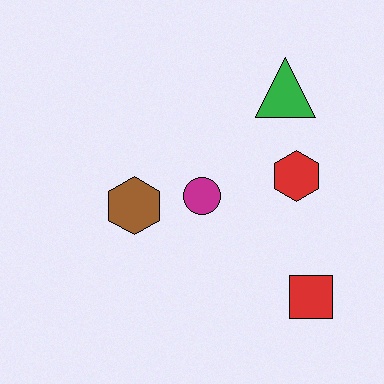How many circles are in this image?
There is 1 circle.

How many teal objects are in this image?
There are no teal objects.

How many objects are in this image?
There are 5 objects.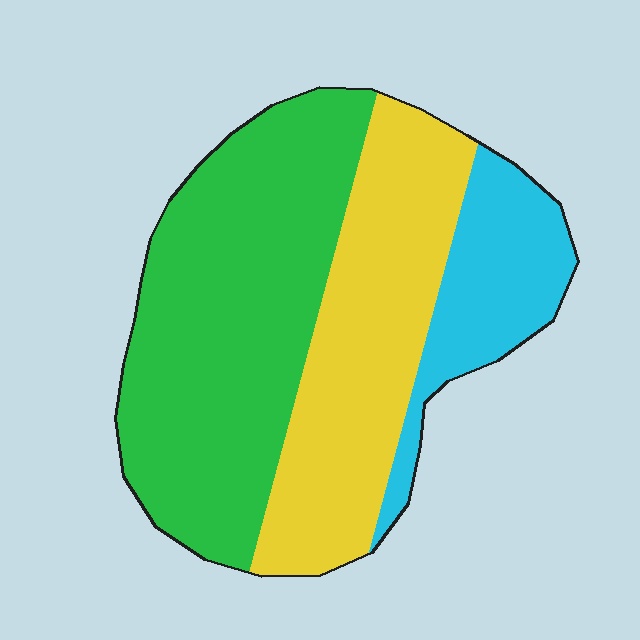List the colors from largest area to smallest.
From largest to smallest: green, yellow, cyan.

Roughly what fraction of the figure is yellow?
Yellow covers 34% of the figure.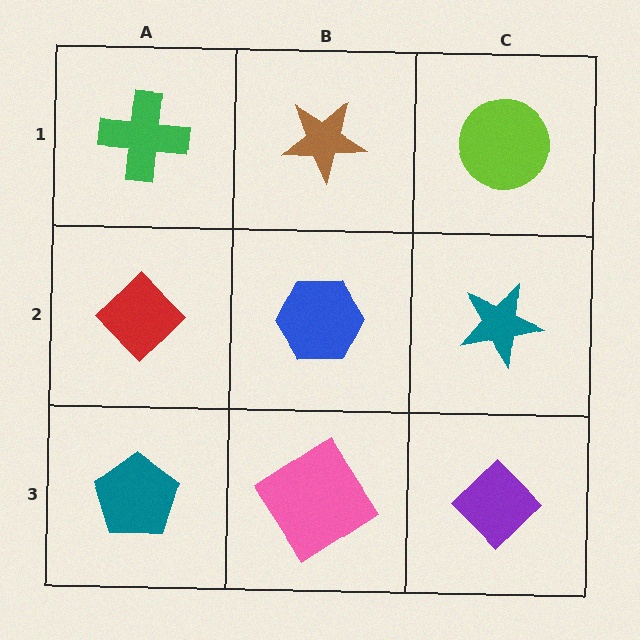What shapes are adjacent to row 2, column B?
A brown star (row 1, column B), a pink diamond (row 3, column B), a red diamond (row 2, column A), a teal star (row 2, column C).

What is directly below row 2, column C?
A purple diamond.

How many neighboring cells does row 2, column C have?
3.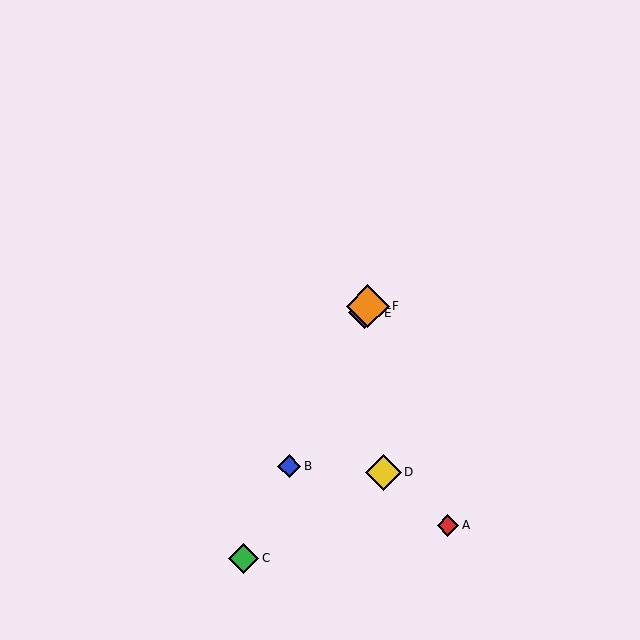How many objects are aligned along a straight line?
4 objects (B, C, E, F) are aligned along a straight line.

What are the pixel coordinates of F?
Object F is at (368, 306).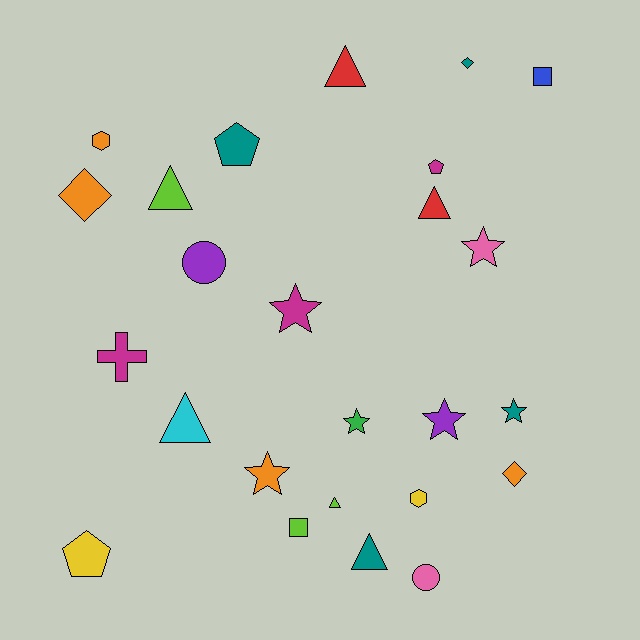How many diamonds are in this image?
There are 3 diamonds.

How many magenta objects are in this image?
There are 3 magenta objects.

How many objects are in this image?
There are 25 objects.